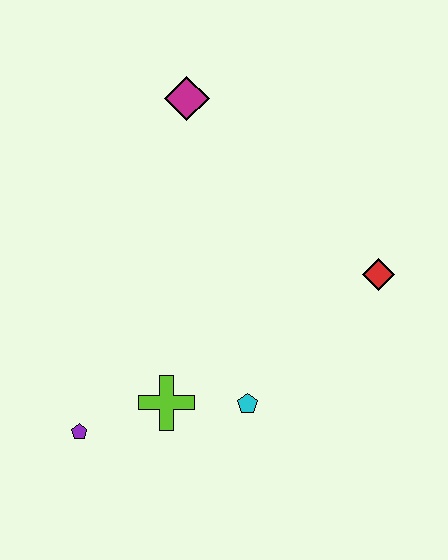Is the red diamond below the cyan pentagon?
No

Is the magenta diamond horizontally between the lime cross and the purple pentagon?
No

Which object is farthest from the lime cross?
The magenta diamond is farthest from the lime cross.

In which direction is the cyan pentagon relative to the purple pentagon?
The cyan pentagon is to the right of the purple pentagon.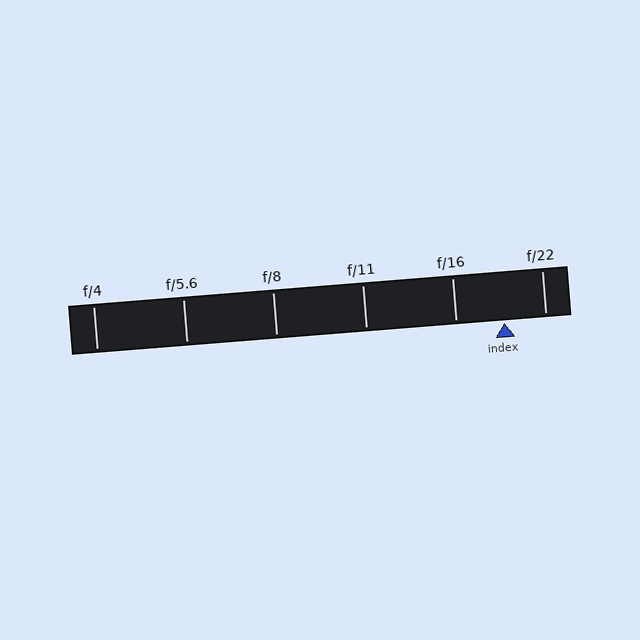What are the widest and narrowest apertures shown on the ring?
The widest aperture shown is f/4 and the narrowest is f/22.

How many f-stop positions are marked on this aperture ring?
There are 6 f-stop positions marked.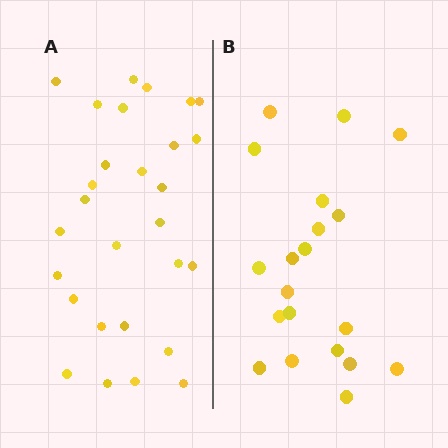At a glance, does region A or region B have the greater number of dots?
Region A (the left region) has more dots.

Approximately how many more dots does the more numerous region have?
Region A has roughly 8 or so more dots than region B.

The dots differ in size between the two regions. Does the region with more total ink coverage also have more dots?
No. Region B has more total ink coverage because its dots are larger, but region A actually contains more individual dots. Total area can be misleading — the number of items is what matters here.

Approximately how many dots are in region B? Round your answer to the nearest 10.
About 20 dots.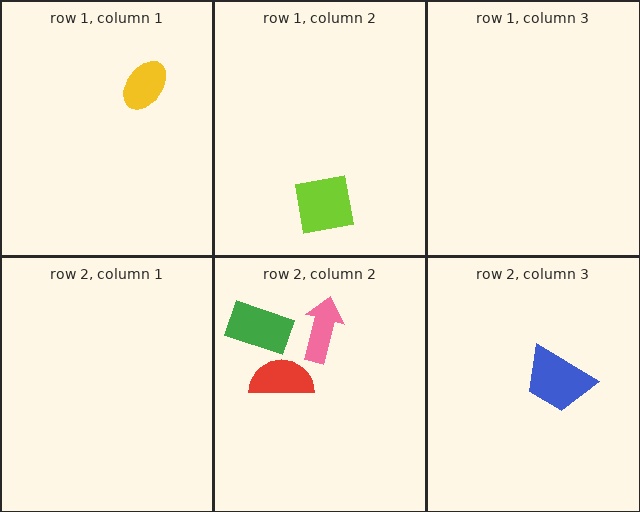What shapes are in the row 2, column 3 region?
The blue trapezoid.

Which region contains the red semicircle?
The row 2, column 2 region.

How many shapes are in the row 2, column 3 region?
1.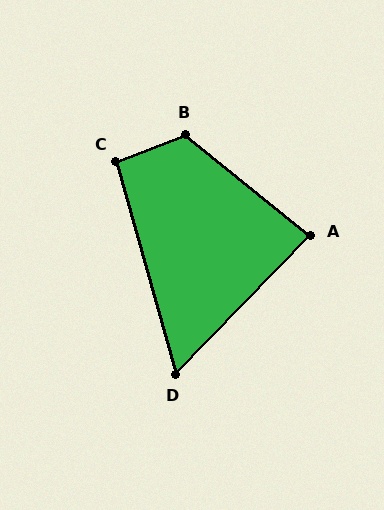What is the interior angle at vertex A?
Approximately 84 degrees (acute).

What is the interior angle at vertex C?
Approximately 96 degrees (obtuse).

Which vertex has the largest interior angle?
B, at approximately 120 degrees.